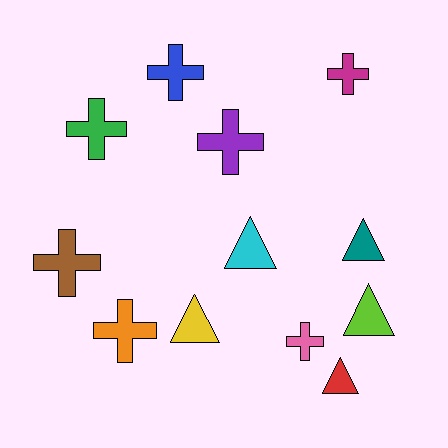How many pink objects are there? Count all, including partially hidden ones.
There is 1 pink object.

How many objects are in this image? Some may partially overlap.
There are 12 objects.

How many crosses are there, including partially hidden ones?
There are 7 crosses.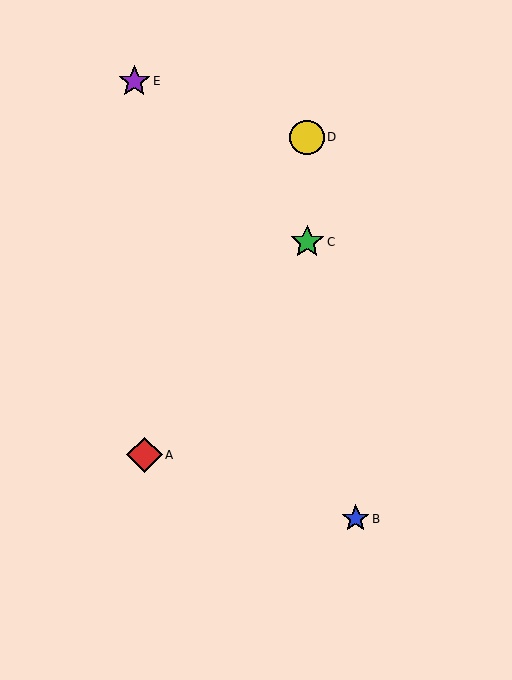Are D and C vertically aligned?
Yes, both are at x≈307.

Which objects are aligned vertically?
Objects C, D are aligned vertically.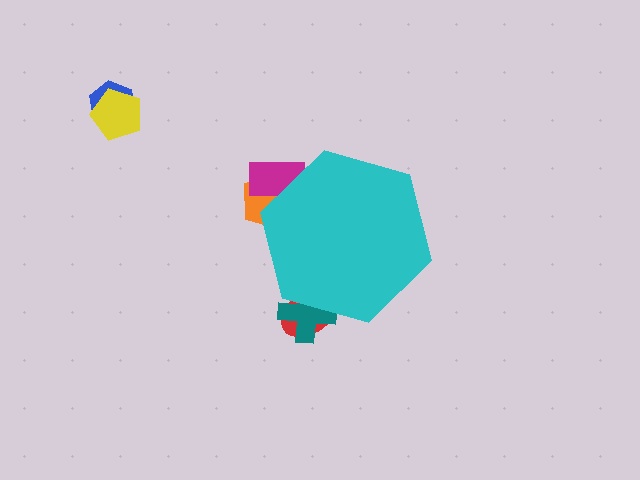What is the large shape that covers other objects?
A cyan hexagon.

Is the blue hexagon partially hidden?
No, the blue hexagon is fully visible.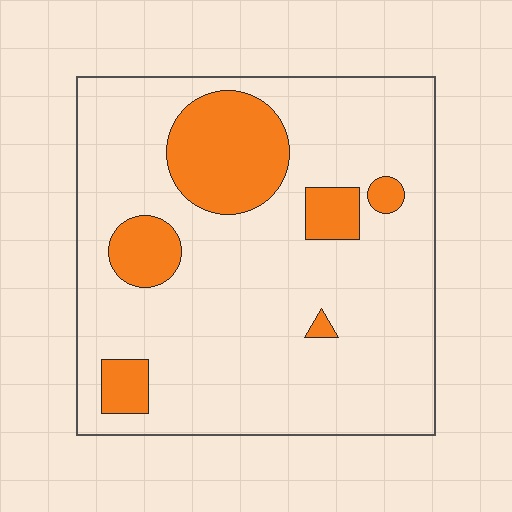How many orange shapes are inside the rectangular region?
6.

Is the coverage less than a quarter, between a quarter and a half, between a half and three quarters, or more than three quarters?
Less than a quarter.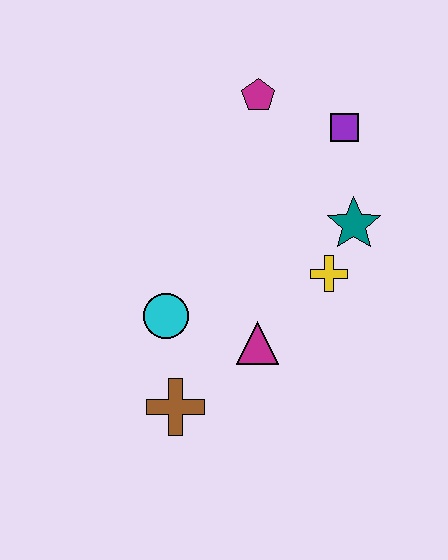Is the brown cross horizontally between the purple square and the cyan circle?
Yes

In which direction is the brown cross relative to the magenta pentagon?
The brown cross is below the magenta pentagon.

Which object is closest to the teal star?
The yellow cross is closest to the teal star.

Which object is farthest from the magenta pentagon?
The brown cross is farthest from the magenta pentagon.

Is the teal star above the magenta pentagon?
No